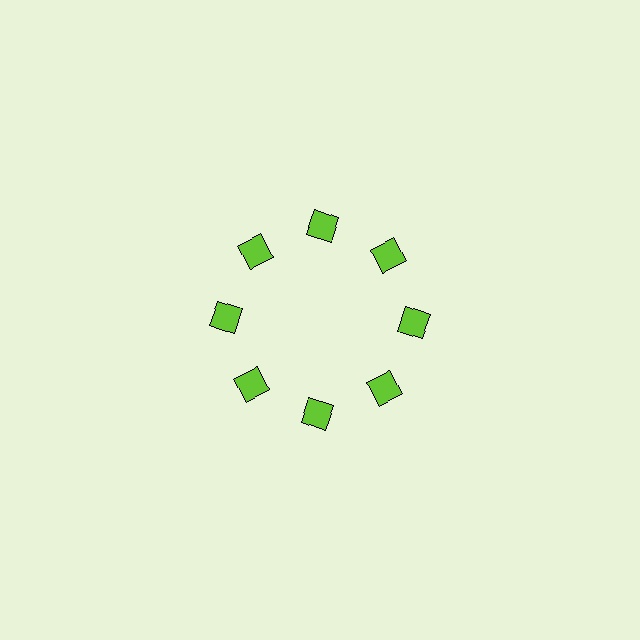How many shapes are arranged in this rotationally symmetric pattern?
There are 8 shapes, arranged in 8 groups of 1.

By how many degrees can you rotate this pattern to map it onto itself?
The pattern maps onto itself every 45 degrees of rotation.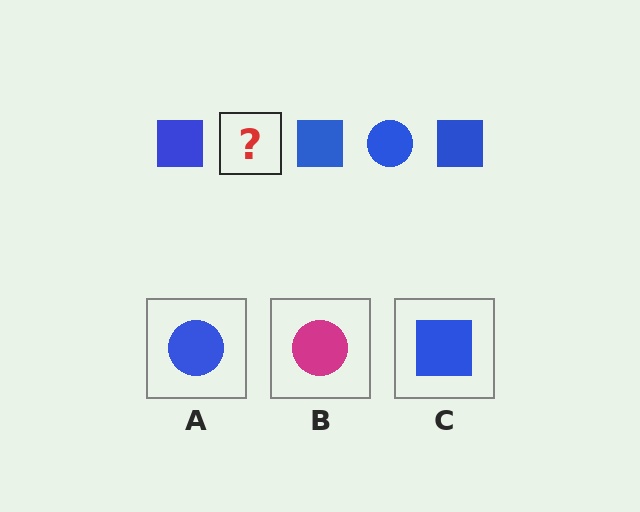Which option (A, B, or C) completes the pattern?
A.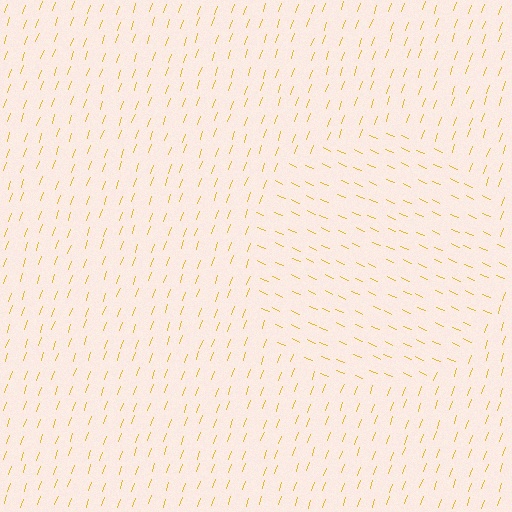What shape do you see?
I see a circle.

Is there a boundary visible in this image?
Yes, there is a texture boundary formed by a change in line orientation.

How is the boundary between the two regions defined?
The boundary is defined purely by a change in line orientation (approximately 86 degrees difference). All lines are the same color and thickness.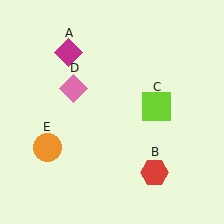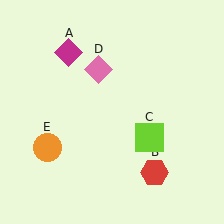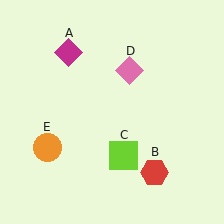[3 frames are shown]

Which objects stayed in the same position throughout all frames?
Magenta diamond (object A) and red hexagon (object B) and orange circle (object E) remained stationary.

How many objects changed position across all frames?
2 objects changed position: lime square (object C), pink diamond (object D).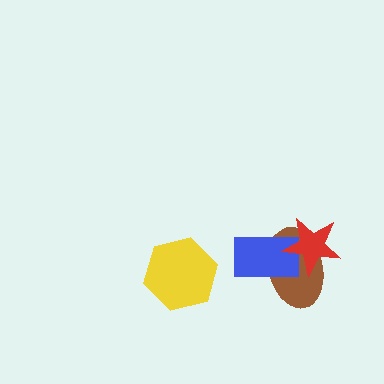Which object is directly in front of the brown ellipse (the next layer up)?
The blue rectangle is directly in front of the brown ellipse.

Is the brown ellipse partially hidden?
Yes, it is partially covered by another shape.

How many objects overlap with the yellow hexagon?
0 objects overlap with the yellow hexagon.